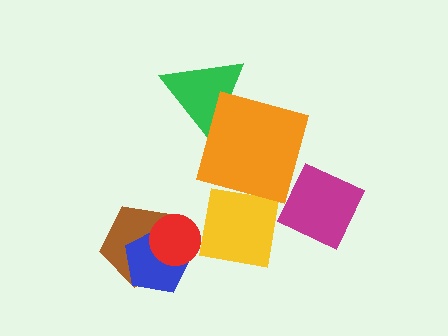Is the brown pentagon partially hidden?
Yes, it is partially covered by another shape.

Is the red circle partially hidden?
No, no other shape covers it.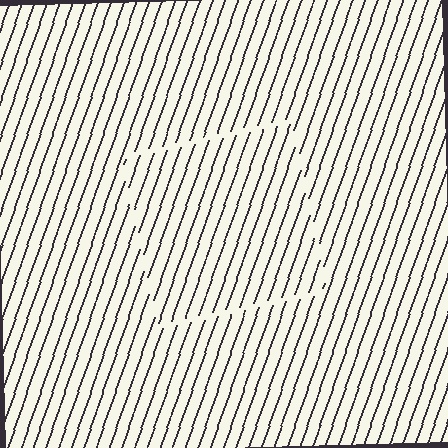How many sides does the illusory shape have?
4 sides — the line-ends trace a square.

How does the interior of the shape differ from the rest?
The interior of the shape contains the same grating, shifted by half a period — the contour is defined by the phase discontinuity where line-ends from the inner and outer gratings abut.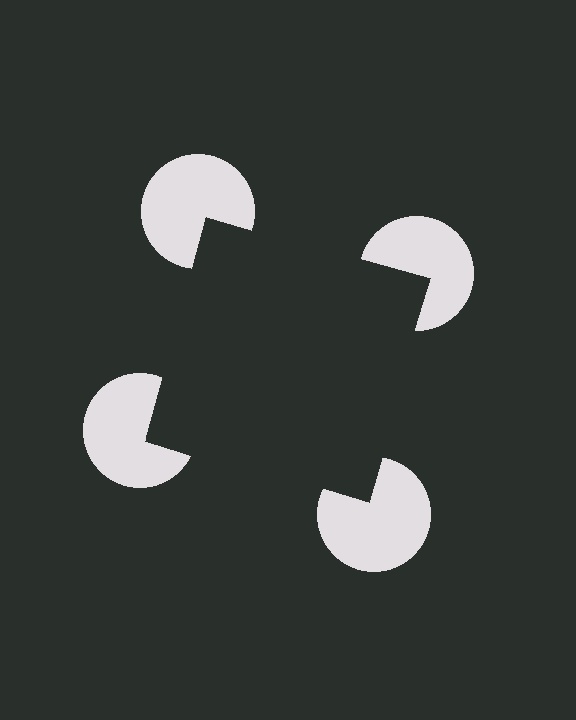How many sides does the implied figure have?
4 sides.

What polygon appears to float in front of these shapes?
An illusory square — its edges are inferred from the aligned wedge cuts in the pac-man discs, not physically drawn.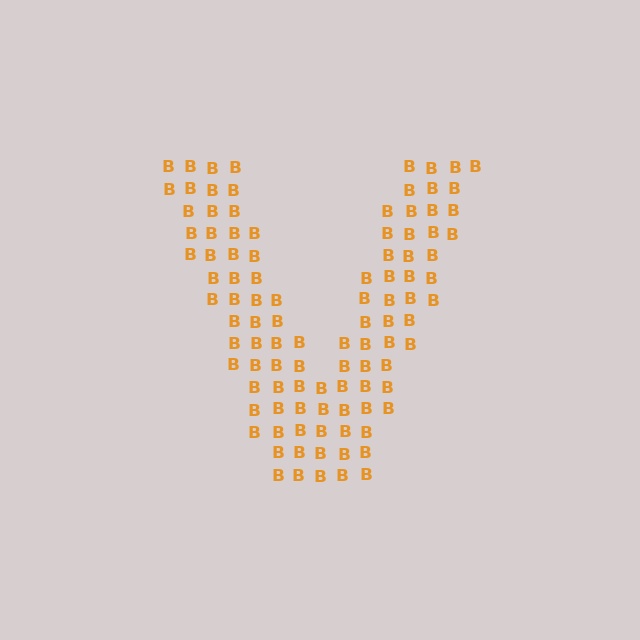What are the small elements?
The small elements are letter B's.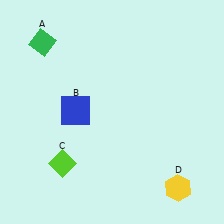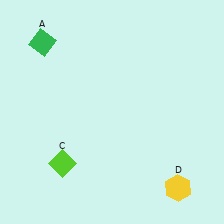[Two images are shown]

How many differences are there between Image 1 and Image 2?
There is 1 difference between the two images.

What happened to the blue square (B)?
The blue square (B) was removed in Image 2. It was in the top-left area of Image 1.